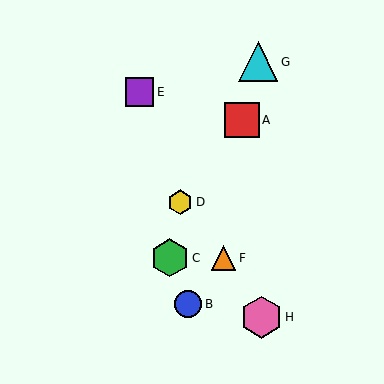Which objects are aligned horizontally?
Objects C, F are aligned horizontally.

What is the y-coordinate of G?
Object G is at y≈62.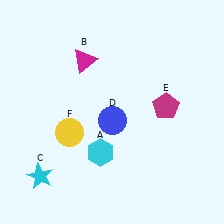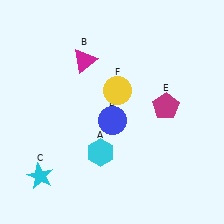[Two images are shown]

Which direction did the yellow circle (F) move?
The yellow circle (F) moved right.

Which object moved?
The yellow circle (F) moved right.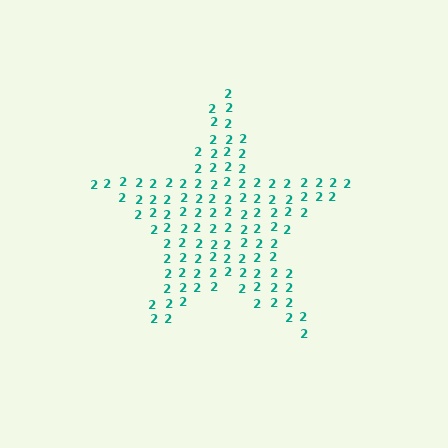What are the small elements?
The small elements are digit 2's.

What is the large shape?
The large shape is a star.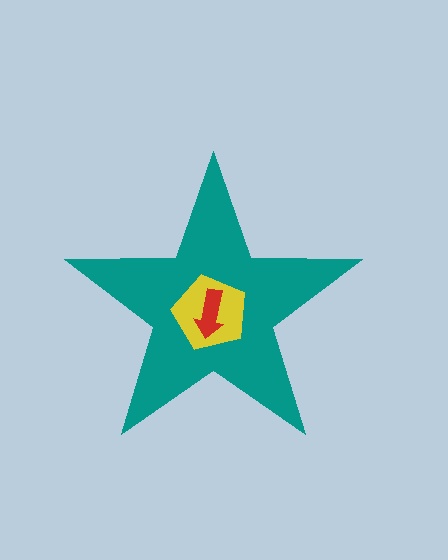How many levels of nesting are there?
3.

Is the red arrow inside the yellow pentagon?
Yes.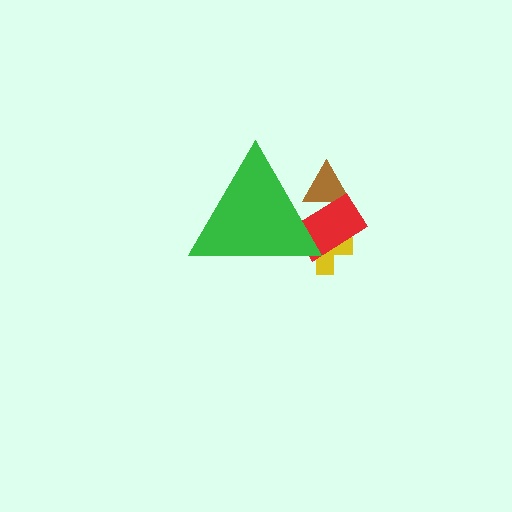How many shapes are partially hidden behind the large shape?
3 shapes are partially hidden.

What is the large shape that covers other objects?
A green triangle.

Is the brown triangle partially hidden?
Yes, the brown triangle is partially hidden behind the green triangle.